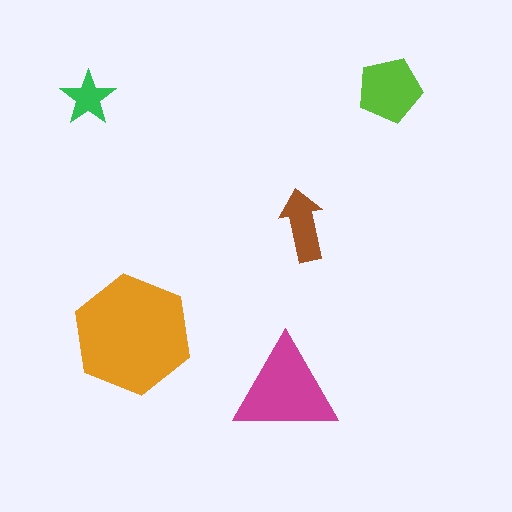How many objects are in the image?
There are 5 objects in the image.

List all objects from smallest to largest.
The green star, the brown arrow, the lime pentagon, the magenta triangle, the orange hexagon.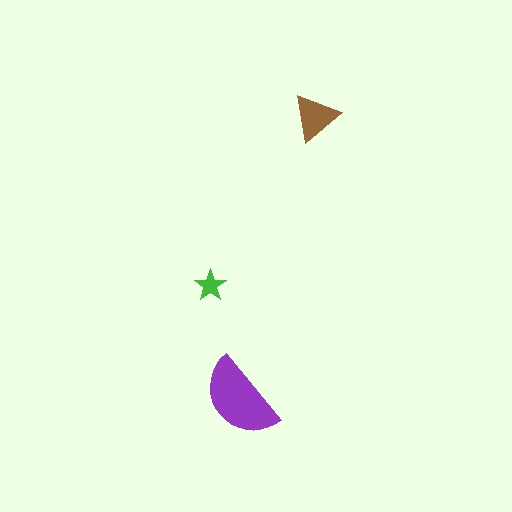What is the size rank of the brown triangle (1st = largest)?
2nd.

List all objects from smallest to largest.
The green star, the brown triangle, the purple semicircle.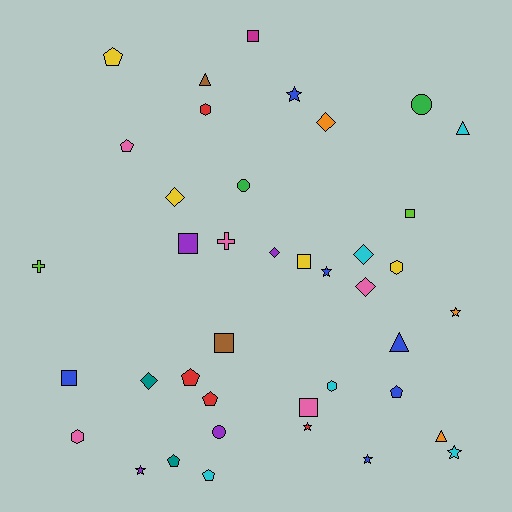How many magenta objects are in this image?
There is 1 magenta object.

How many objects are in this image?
There are 40 objects.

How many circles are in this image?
There are 3 circles.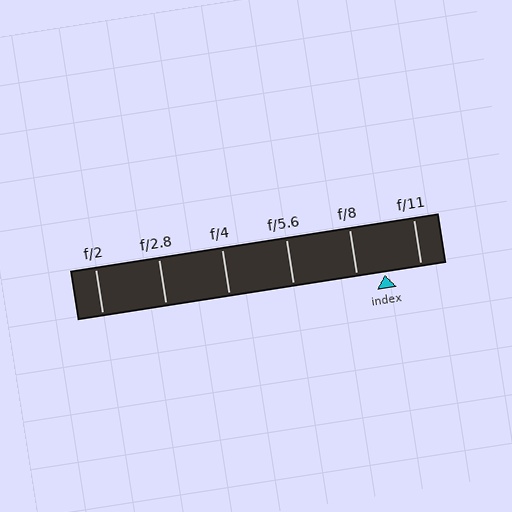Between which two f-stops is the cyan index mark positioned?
The index mark is between f/8 and f/11.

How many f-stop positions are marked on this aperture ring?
There are 6 f-stop positions marked.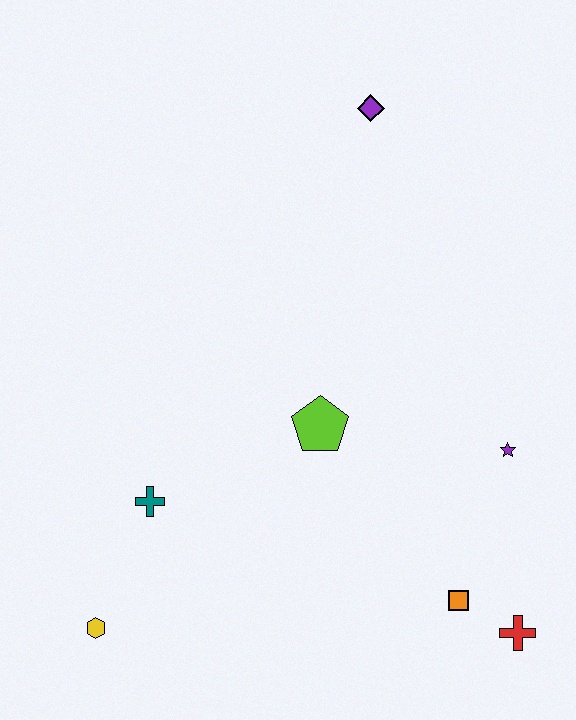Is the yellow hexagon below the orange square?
Yes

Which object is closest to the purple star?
The orange square is closest to the purple star.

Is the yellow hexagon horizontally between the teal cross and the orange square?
No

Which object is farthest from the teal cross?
The purple diamond is farthest from the teal cross.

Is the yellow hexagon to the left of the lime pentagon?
Yes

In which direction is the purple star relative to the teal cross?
The purple star is to the right of the teal cross.